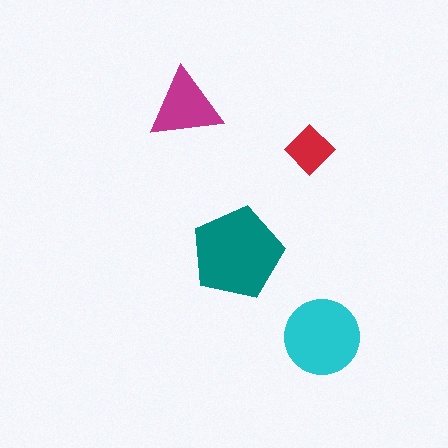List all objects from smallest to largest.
The red diamond, the magenta triangle, the cyan circle, the teal pentagon.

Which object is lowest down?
The cyan circle is bottommost.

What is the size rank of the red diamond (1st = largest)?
4th.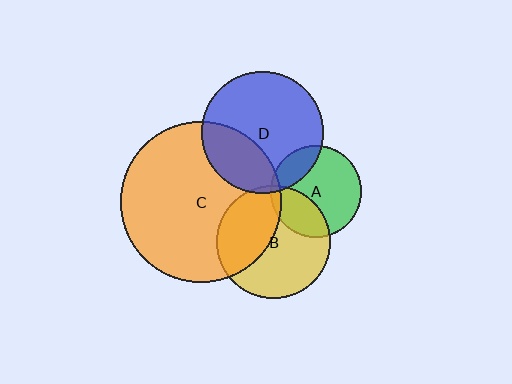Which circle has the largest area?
Circle C (orange).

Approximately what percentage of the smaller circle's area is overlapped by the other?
Approximately 5%.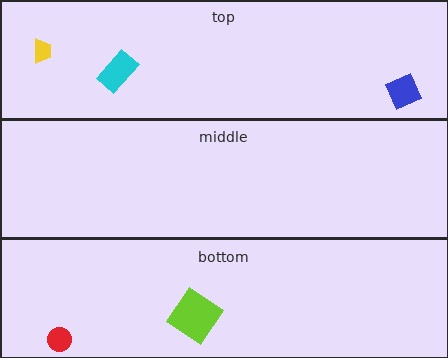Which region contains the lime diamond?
The bottom region.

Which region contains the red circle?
The bottom region.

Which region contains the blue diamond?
The top region.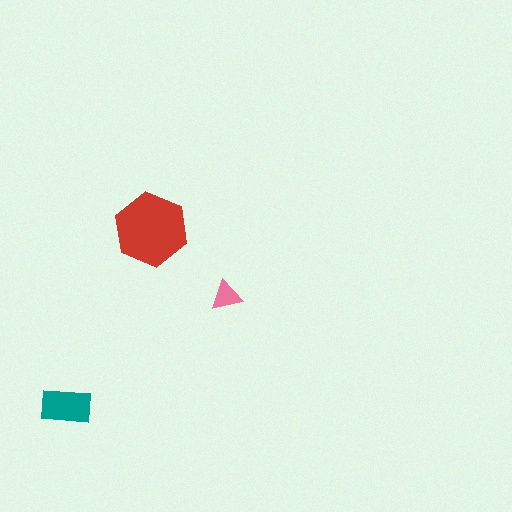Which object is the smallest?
The pink triangle.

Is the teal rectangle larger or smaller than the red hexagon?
Smaller.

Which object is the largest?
The red hexagon.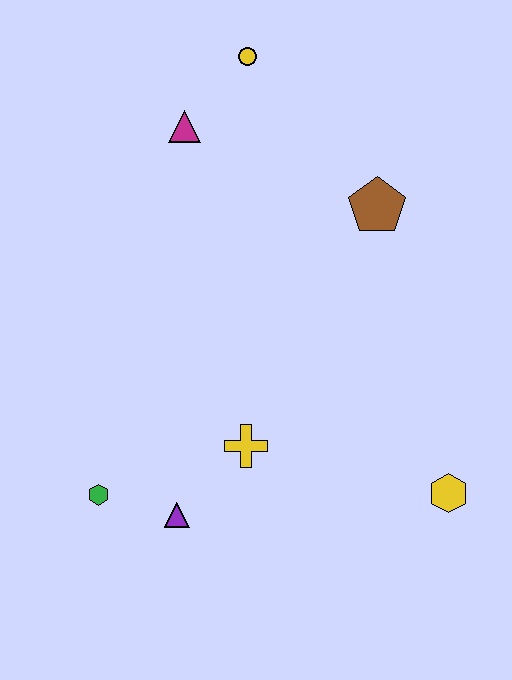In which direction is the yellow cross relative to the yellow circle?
The yellow cross is below the yellow circle.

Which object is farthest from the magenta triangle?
The yellow hexagon is farthest from the magenta triangle.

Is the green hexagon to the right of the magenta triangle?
No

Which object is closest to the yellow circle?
The magenta triangle is closest to the yellow circle.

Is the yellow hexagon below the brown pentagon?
Yes